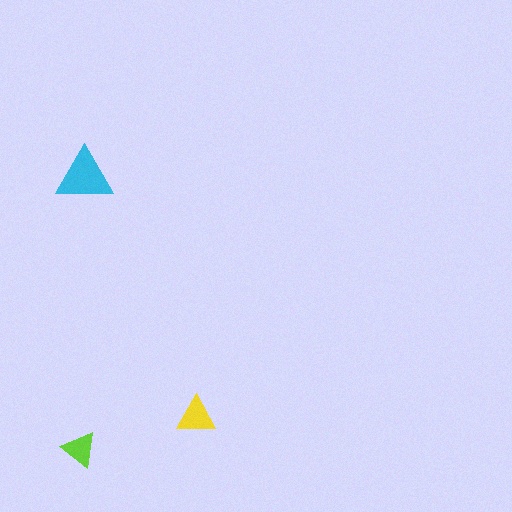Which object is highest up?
The cyan triangle is topmost.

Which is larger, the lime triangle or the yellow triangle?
The yellow one.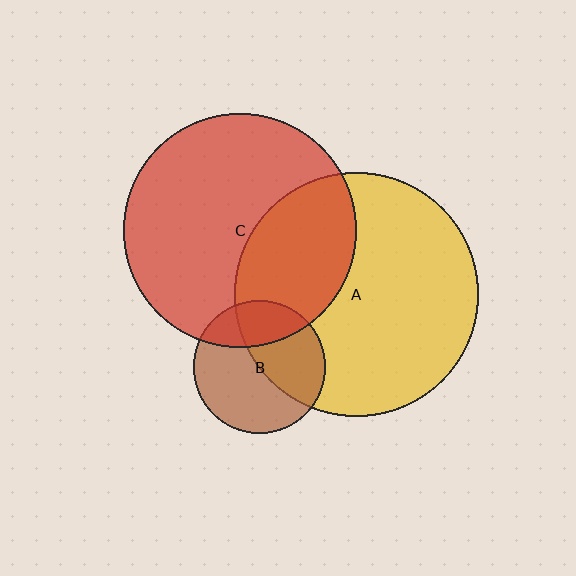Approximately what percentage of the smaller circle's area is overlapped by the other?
Approximately 35%.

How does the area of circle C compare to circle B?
Approximately 3.1 times.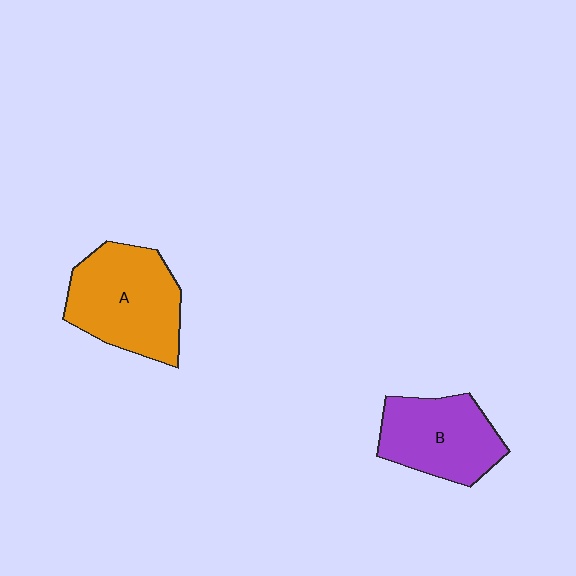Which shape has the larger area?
Shape A (orange).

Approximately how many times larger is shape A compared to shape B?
Approximately 1.2 times.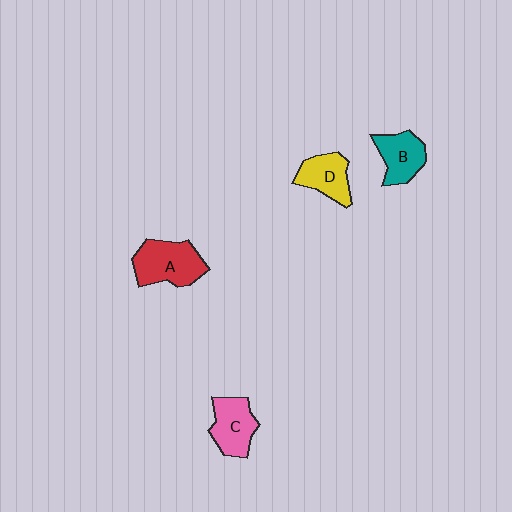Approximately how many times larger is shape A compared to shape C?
Approximately 1.2 times.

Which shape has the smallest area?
Shape D (yellow).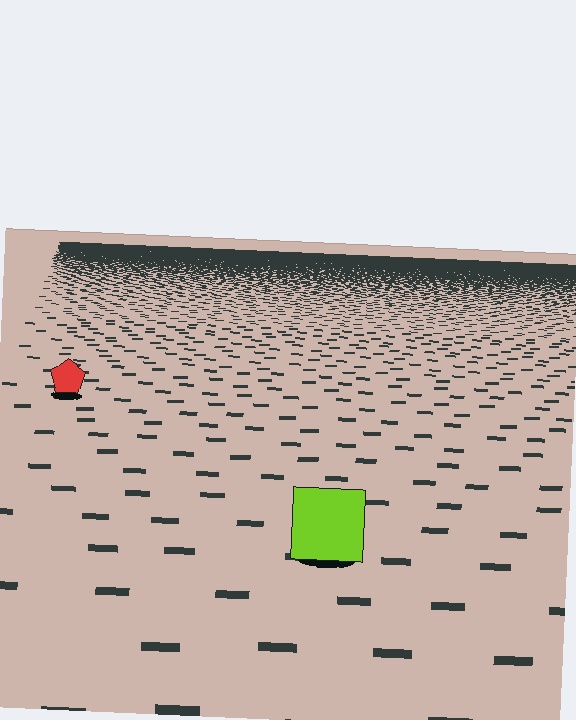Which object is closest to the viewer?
The lime square is closest. The texture marks near it are larger and more spread out.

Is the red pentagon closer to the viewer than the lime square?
No. The lime square is closer — you can tell from the texture gradient: the ground texture is coarser near it.